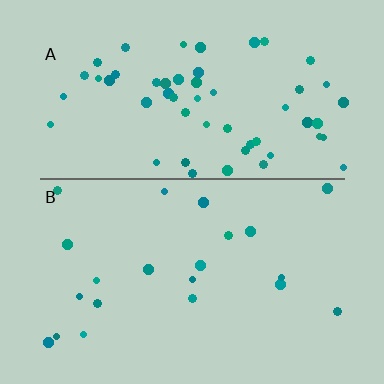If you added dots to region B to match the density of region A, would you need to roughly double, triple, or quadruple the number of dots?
Approximately triple.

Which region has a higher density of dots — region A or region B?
A (the top).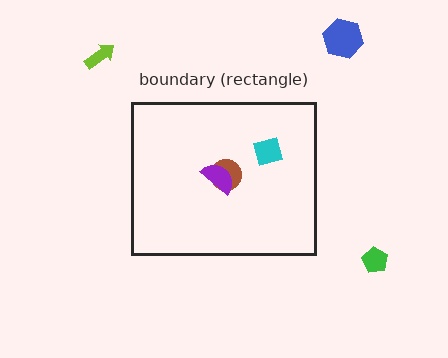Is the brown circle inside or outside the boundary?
Inside.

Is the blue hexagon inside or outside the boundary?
Outside.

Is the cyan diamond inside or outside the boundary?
Inside.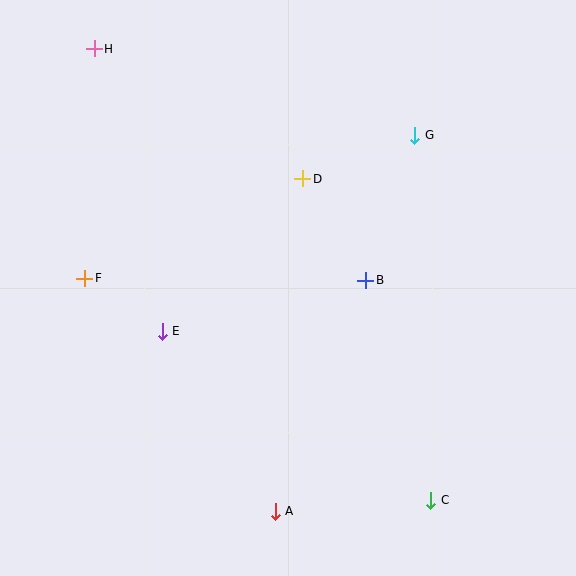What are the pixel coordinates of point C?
Point C is at (431, 500).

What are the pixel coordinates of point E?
Point E is at (162, 331).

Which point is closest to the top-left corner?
Point H is closest to the top-left corner.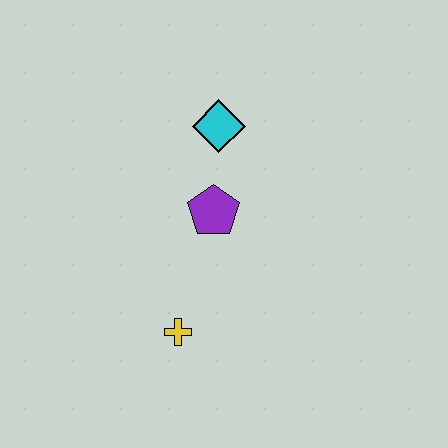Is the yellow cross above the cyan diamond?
No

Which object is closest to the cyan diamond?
The purple pentagon is closest to the cyan diamond.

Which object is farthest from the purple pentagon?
The yellow cross is farthest from the purple pentagon.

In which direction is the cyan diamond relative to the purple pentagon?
The cyan diamond is above the purple pentagon.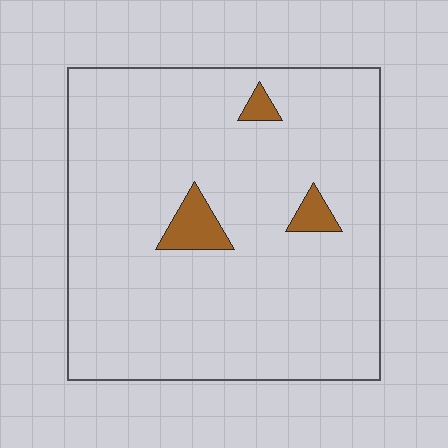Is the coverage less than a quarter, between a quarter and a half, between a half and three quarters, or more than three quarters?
Less than a quarter.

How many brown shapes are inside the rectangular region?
3.